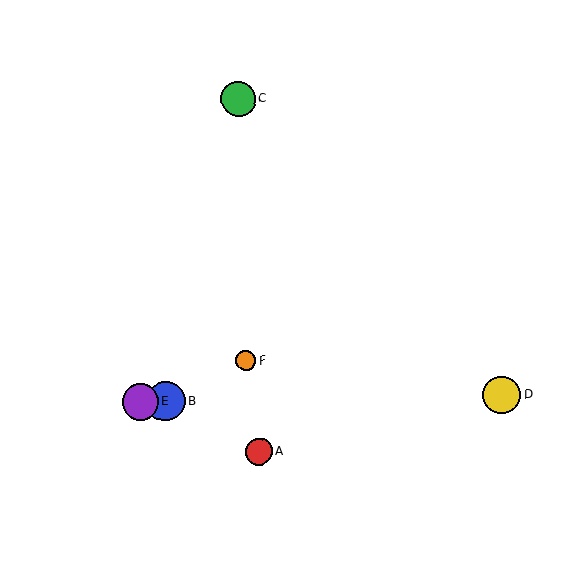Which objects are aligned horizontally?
Objects B, D, E are aligned horizontally.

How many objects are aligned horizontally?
3 objects (B, D, E) are aligned horizontally.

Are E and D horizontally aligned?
Yes, both are at y≈402.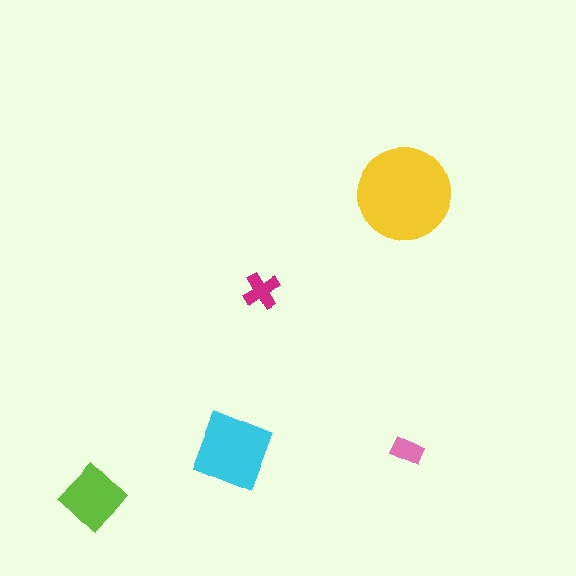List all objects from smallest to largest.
The pink rectangle, the magenta cross, the lime diamond, the cyan diamond, the yellow circle.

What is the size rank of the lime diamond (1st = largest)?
3rd.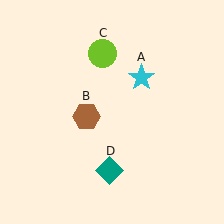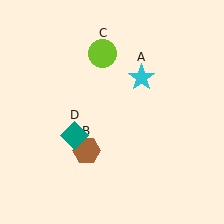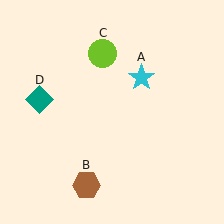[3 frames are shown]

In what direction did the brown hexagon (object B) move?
The brown hexagon (object B) moved down.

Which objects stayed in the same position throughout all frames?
Cyan star (object A) and lime circle (object C) remained stationary.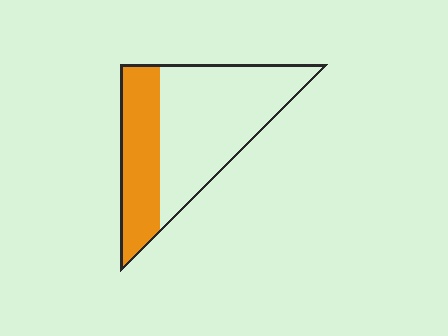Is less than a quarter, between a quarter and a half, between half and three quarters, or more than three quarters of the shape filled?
Between a quarter and a half.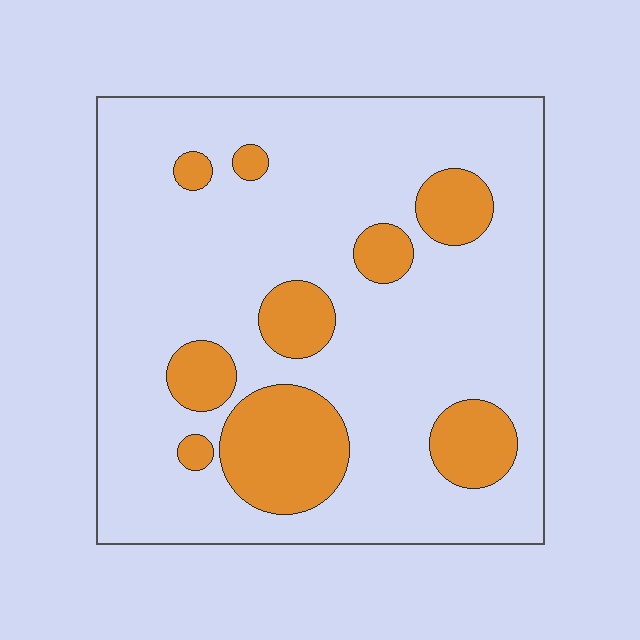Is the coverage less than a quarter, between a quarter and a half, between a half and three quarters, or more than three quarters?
Less than a quarter.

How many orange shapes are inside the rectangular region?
9.